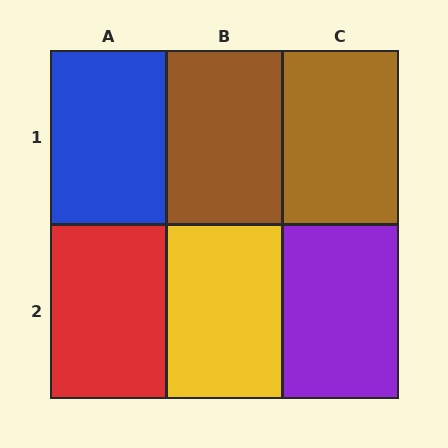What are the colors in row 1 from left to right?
Blue, brown, brown.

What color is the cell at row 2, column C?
Purple.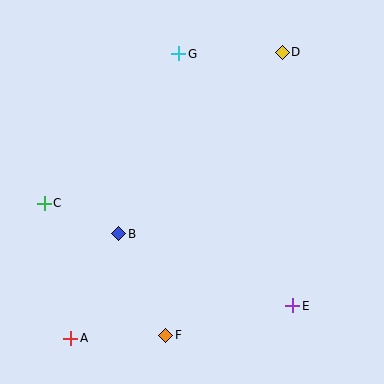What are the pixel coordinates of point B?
Point B is at (119, 234).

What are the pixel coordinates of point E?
Point E is at (293, 306).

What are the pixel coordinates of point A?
Point A is at (71, 338).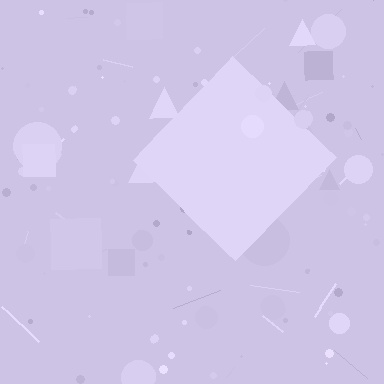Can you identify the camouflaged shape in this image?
The camouflaged shape is a diamond.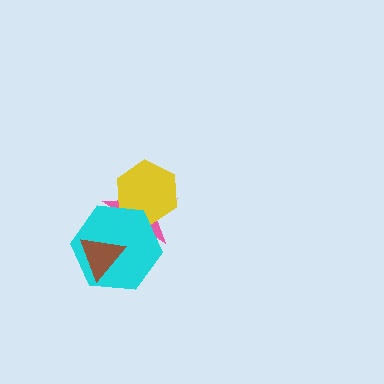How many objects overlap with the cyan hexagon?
3 objects overlap with the cyan hexagon.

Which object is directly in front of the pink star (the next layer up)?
The yellow hexagon is directly in front of the pink star.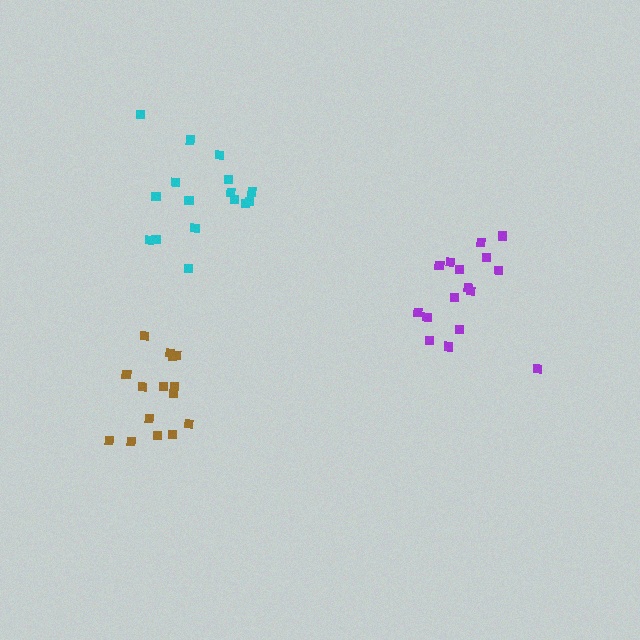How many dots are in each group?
Group 1: 16 dots, Group 2: 15 dots, Group 3: 16 dots (47 total).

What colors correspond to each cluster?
The clusters are colored: cyan, brown, purple.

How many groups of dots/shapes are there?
There are 3 groups.